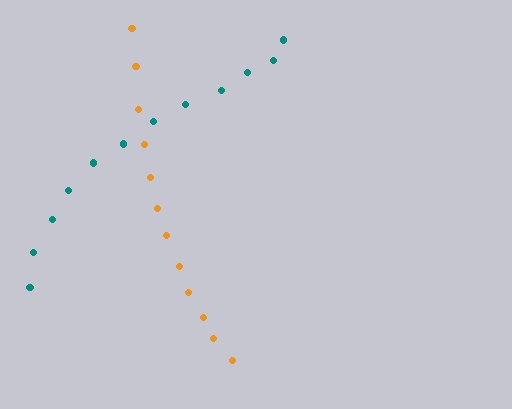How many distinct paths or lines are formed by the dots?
There are 2 distinct paths.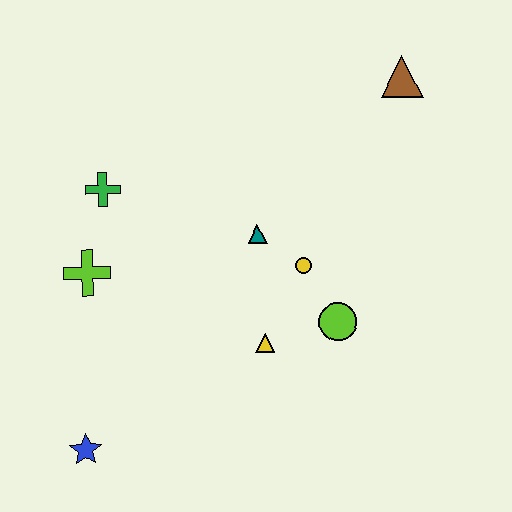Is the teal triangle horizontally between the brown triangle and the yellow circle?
No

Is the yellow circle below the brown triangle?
Yes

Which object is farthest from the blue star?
The brown triangle is farthest from the blue star.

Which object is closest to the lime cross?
The green cross is closest to the lime cross.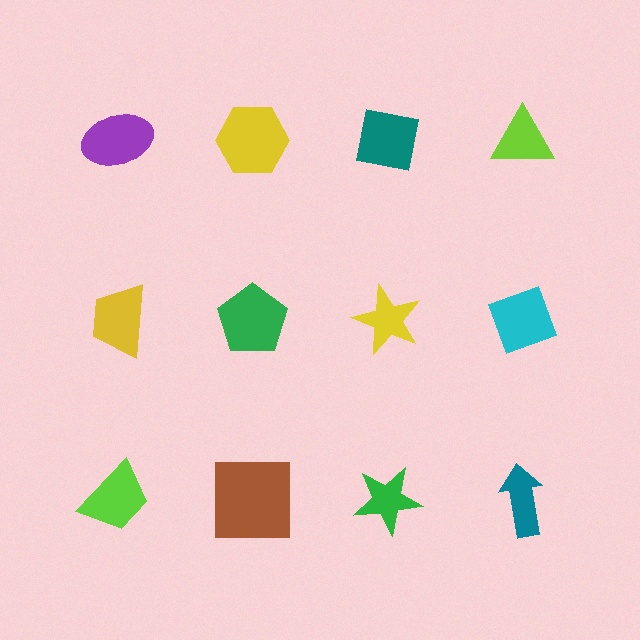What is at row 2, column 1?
A yellow trapezoid.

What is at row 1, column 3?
A teal square.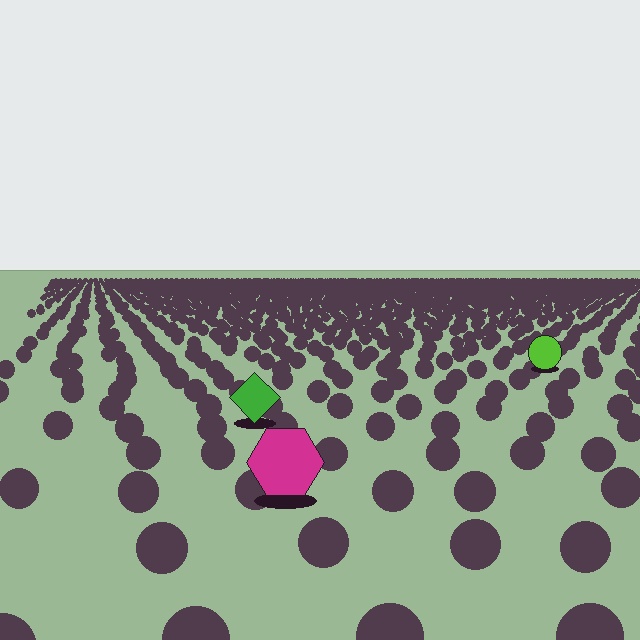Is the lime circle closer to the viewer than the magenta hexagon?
No. The magenta hexagon is closer — you can tell from the texture gradient: the ground texture is coarser near it.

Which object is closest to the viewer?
The magenta hexagon is closest. The texture marks near it are larger and more spread out.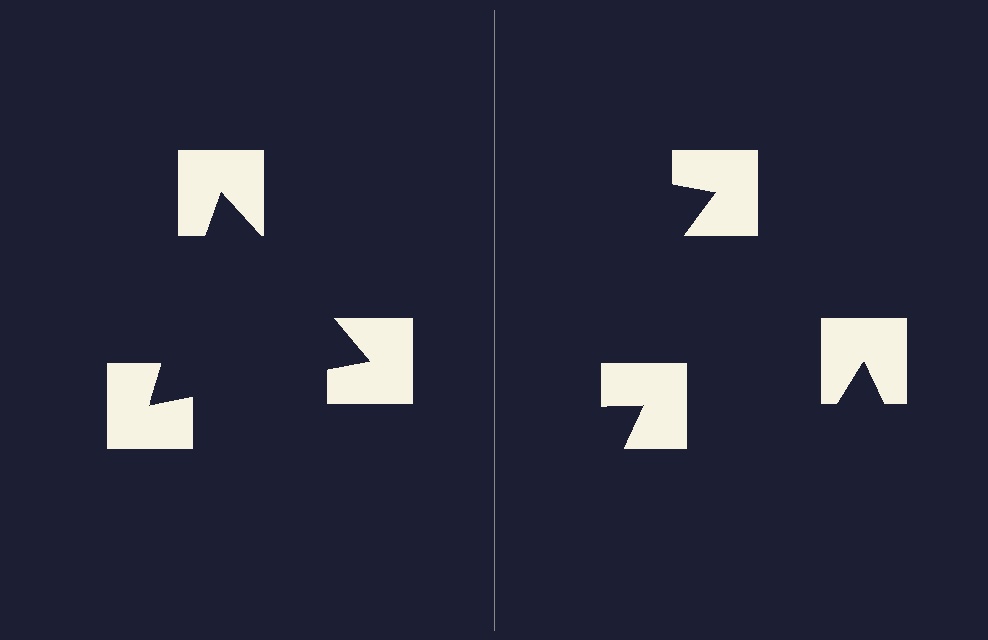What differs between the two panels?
The notched squares are positioned identically on both sides; only the wedge orientations differ. On the left they align to a triangle; on the right they are misaligned.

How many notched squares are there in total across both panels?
6 — 3 on each side.